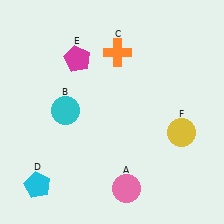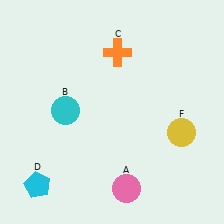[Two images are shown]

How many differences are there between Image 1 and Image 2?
There is 1 difference between the two images.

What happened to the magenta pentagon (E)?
The magenta pentagon (E) was removed in Image 2. It was in the top-left area of Image 1.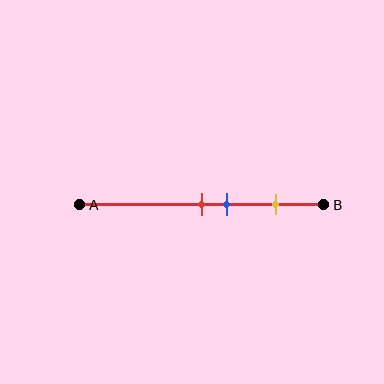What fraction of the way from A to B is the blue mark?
The blue mark is approximately 60% (0.6) of the way from A to B.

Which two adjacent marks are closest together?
The red and blue marks are the closest adjacent pair.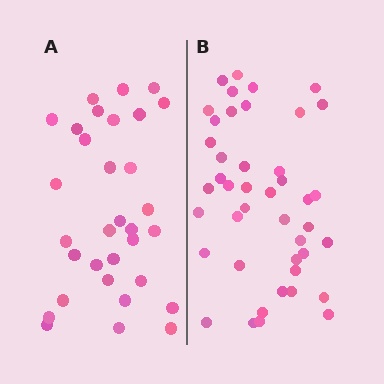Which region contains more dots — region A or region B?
Region B (the right region) has more dots.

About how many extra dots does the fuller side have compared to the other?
Region B has roughly 12 or so more dots than region A.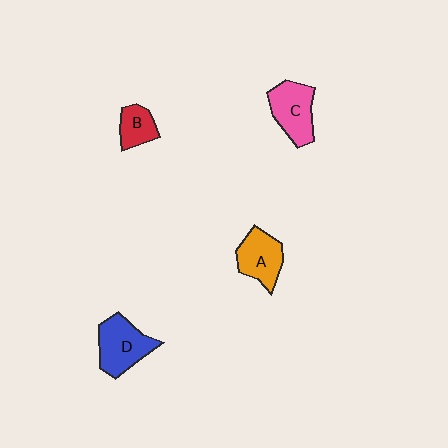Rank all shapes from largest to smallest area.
From largest to smallest: D (blue), C (pink), A (orange), B (red).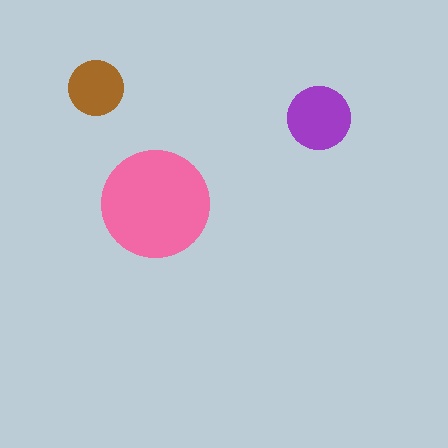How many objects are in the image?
There are 3 objects in the image.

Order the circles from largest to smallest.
the pink one, the purple one, the brown one.